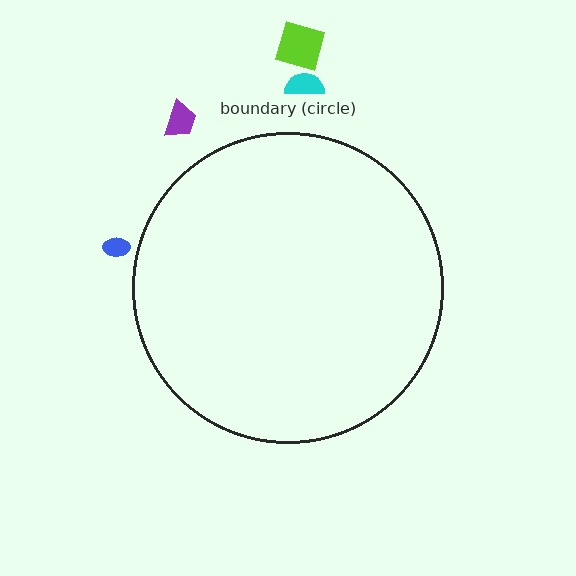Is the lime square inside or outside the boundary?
Outside.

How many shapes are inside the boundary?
0 inside, 4 outside.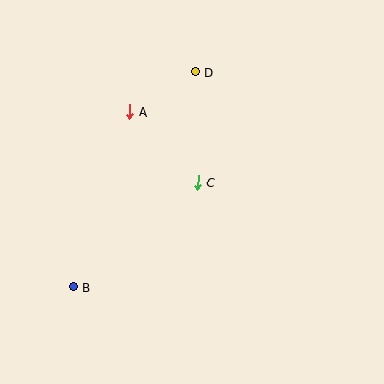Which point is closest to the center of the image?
Point C at (198, 182) is closest to the center.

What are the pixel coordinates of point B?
Point B is at (74, 287).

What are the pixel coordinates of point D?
Point D is at (195, 72).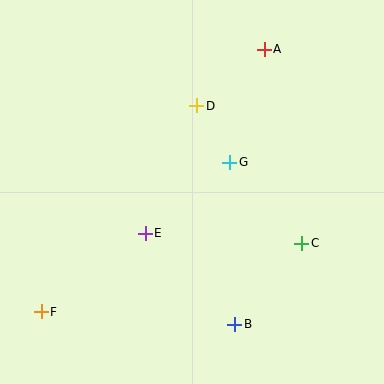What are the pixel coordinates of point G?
Point G is at (230, 162).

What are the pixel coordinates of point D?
Point D is at (197, 106).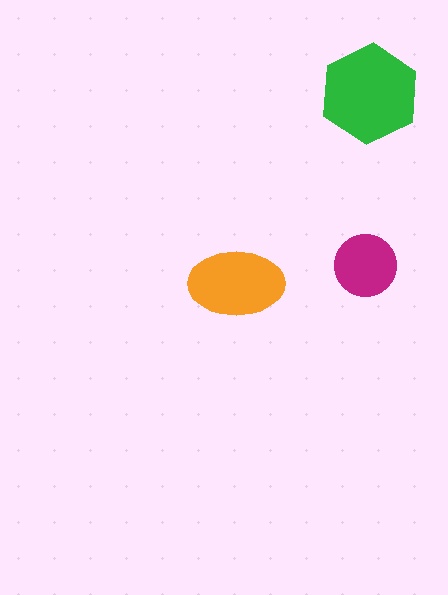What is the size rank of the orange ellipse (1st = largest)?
2nd.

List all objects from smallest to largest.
The magenta circle, the orange ellipse, the green hexagon.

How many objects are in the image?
There are 3 objects in the image.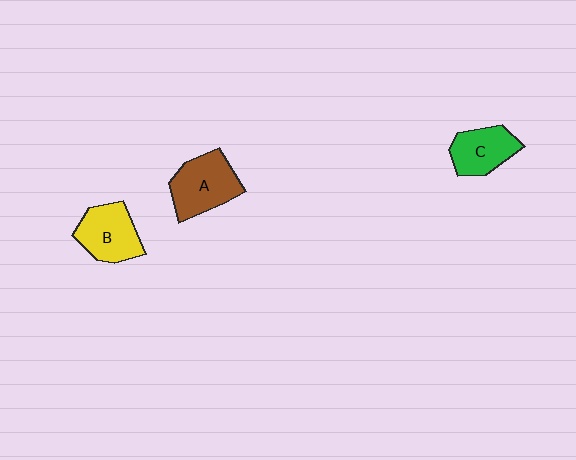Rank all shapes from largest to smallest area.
From largest to smallest: A (brown), B (yellow), C (green).